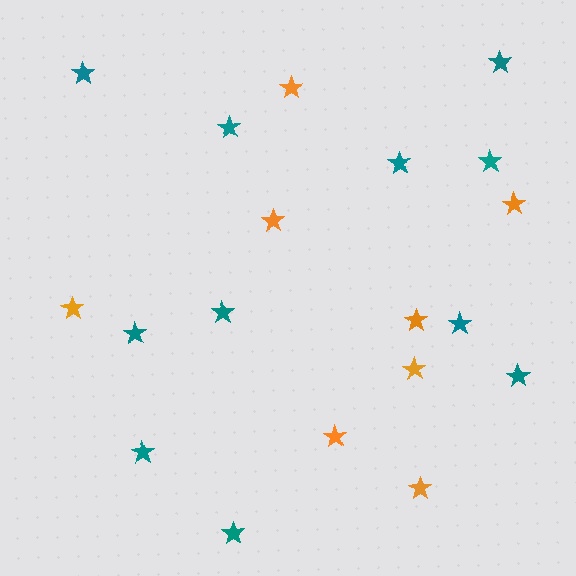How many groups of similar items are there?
There are 2 groups: one group of orange stars (8) and one group of teal stars (11).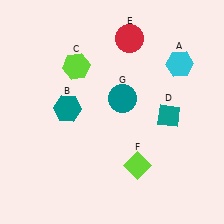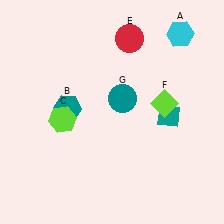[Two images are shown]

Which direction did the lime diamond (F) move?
The lime diamond (F) moved up.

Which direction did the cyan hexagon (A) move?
The cyan hexagon (A) moved up.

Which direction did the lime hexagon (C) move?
The lime hexagon (C) moved down.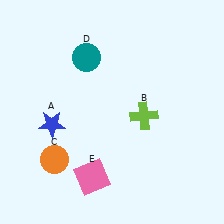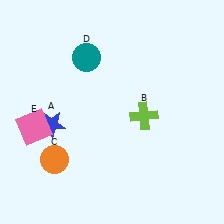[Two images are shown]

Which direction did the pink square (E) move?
The pink square (E) moved left.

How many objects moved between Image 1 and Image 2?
1 object moved between the two images.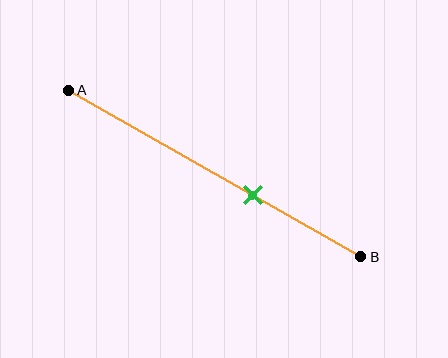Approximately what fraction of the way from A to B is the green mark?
The green mark is approximately 65% of the way from A to B.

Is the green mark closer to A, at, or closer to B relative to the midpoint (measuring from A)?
The green mark is closer to point B than the midpoint of segment AB.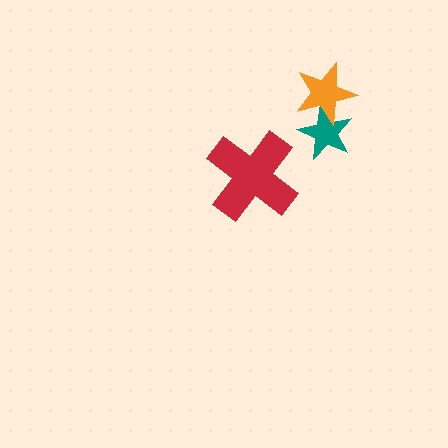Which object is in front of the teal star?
The orange star is in front of the teal star.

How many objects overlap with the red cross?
0 objects overlap with the red cross.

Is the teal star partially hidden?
Yes, it is partially covered by another shape.